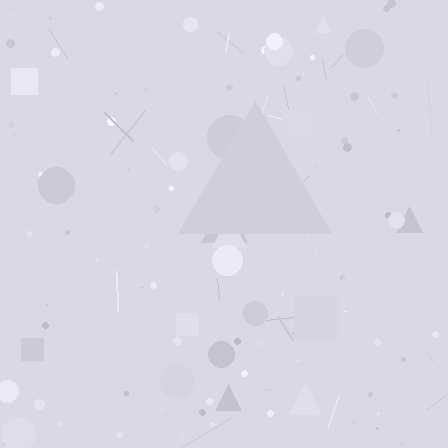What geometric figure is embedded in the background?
A triangle is embedded in the background.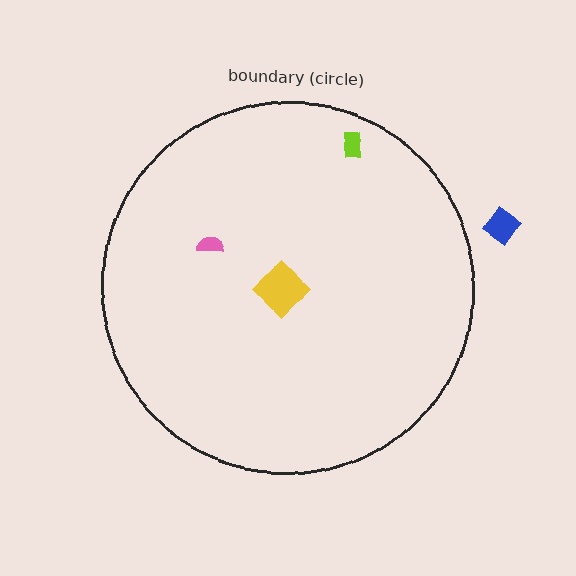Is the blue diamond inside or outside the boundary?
Outside.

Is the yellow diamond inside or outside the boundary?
Inside.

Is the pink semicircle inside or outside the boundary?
Inside.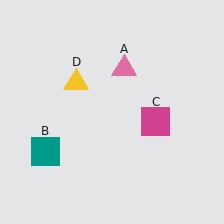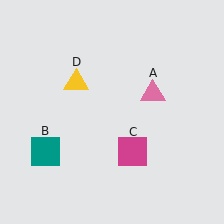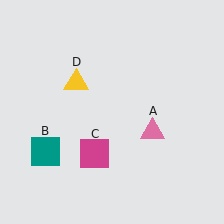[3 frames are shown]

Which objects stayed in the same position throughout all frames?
Teal square (object B) and yellow triangle (object D) remained stationary.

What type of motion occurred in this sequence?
The pink triangle (object A), magenta square (object C) rotated clockwise around the center of the scene.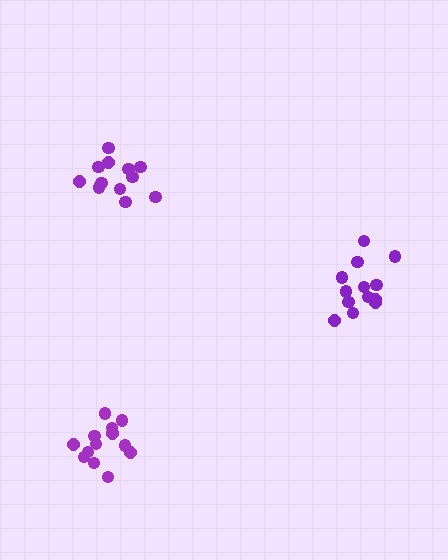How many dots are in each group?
Group 1: 13 dots, Group 2: 13 dots, Group 3: 12 dots (38 total).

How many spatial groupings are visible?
There are 3 spatial groupings.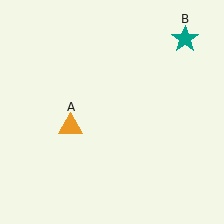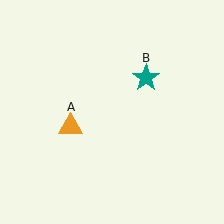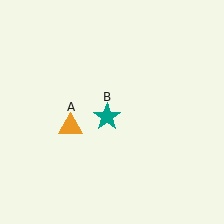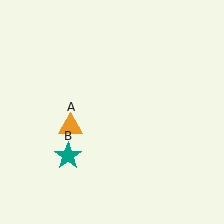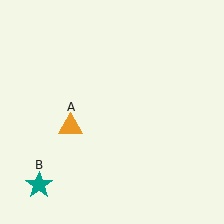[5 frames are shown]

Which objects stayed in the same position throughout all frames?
Orange triangle (object A) remained stationary.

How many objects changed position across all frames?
1 object changed position: teal star (object B).